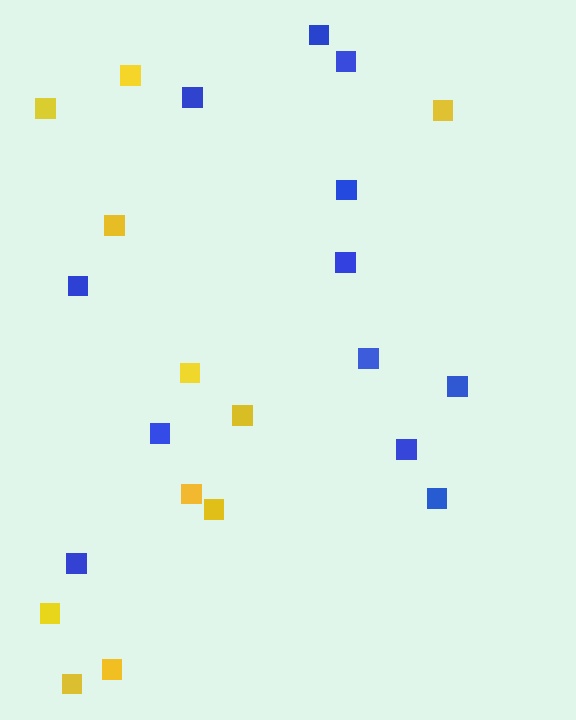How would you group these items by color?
There are 2 groups: one group of blue squares (12) and one group of yellow squares (11).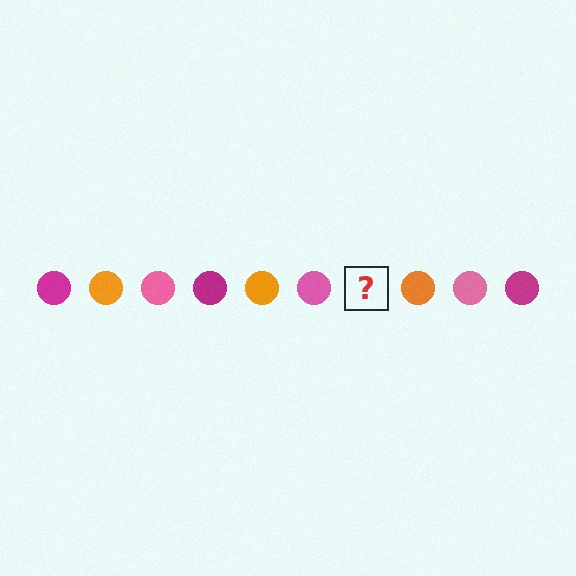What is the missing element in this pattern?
The missing element is a magenta circle.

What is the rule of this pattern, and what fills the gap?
The rule is that the pattern cycles through magenta, orange, pink circles. The gap should be filled with a magenta circle.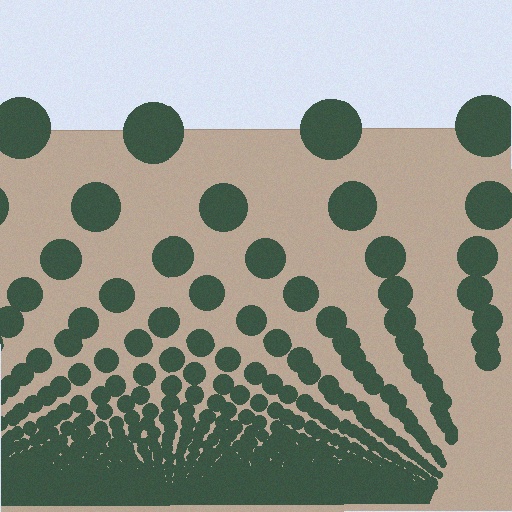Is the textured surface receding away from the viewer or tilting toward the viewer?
The surface appears to tilt toward the viewer. Texture elements get larger and sparser toward the top.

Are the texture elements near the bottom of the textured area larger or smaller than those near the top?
Smaller. The gradient is inverted — elements near the bottom are smaller and denser.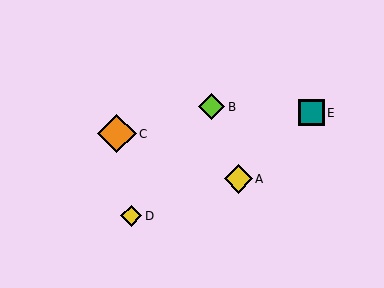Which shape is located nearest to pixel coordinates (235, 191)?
The yellow diamond (labeled A) at (238, 179) is nearest to that location.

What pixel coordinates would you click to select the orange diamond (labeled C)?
Click at (117, 134) to select the orange diamond C.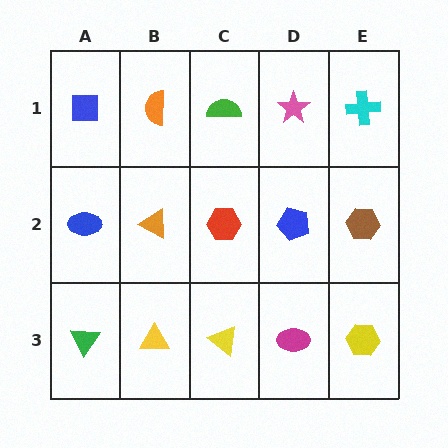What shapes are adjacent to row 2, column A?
A blue square (row 1, column A), a green triangle (row 3, column A), an orange triangle (row 2, column B).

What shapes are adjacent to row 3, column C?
A red hexagon (row 2, column C), a yellow triangle (row 3, column B), a magenta ellipse (row 3, column D).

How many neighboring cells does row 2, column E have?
3.